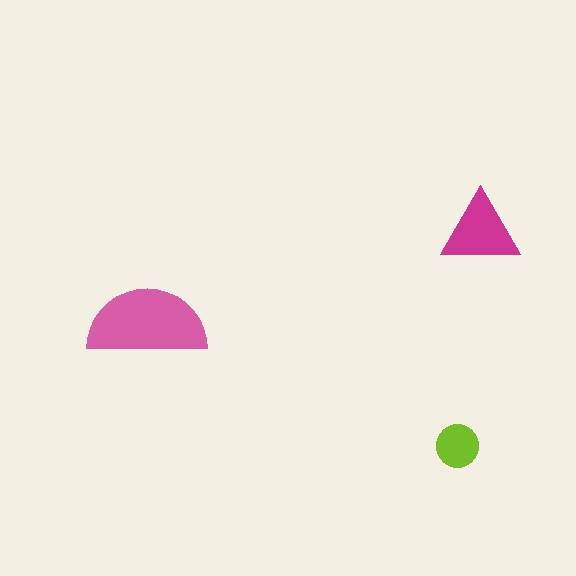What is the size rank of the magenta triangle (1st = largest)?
2nd.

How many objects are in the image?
There are 3 objects in the image.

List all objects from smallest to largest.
The lime circle, the magenta triangle, the pink semicircle.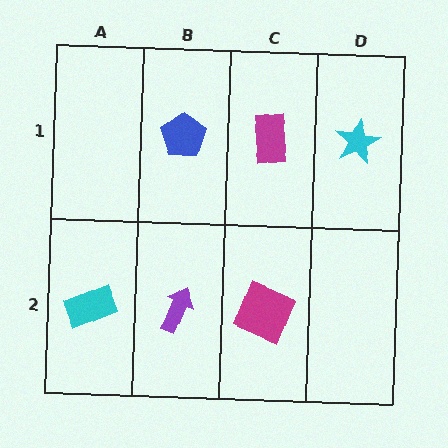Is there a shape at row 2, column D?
No, that cell is empty.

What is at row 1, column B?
A blue pentagon.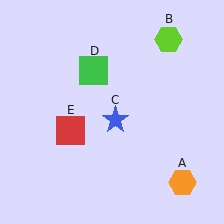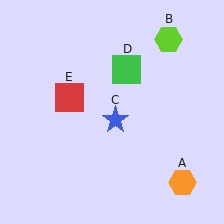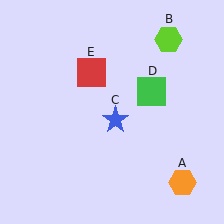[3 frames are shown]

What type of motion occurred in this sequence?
The green square (object D), red square (object E) rotated clockwise around the center of the scene.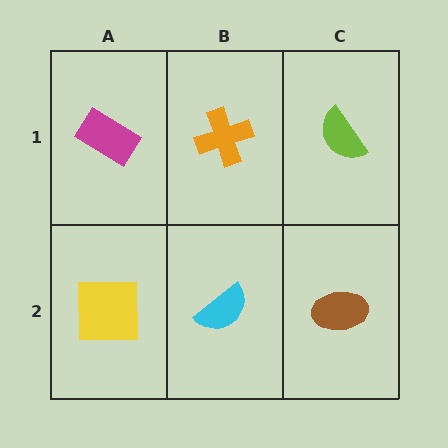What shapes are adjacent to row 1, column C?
A brown ellipse (row 2, column C), an orange cross (row 1, column B).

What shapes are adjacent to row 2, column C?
A lime semicircle (row 1, column C), a cyan semicircle (row 2, column B).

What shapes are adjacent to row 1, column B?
A cyan semicircle (row 2, column B), a magenta rectangle (row 1, column A), a lime semicircle (row 1, column C).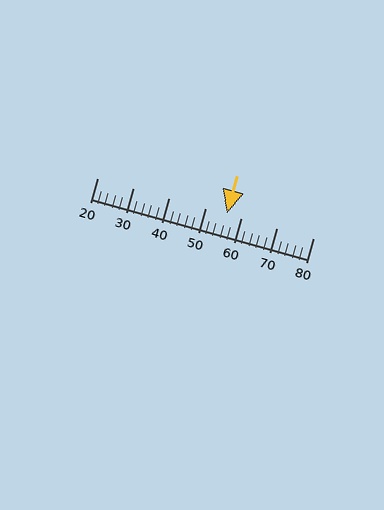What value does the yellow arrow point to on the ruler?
The yellow arrow points to approximately 56.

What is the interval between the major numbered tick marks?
The major tick marks are spaced 10 units apart.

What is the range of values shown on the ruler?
The ruler shows values from 20 to 80.